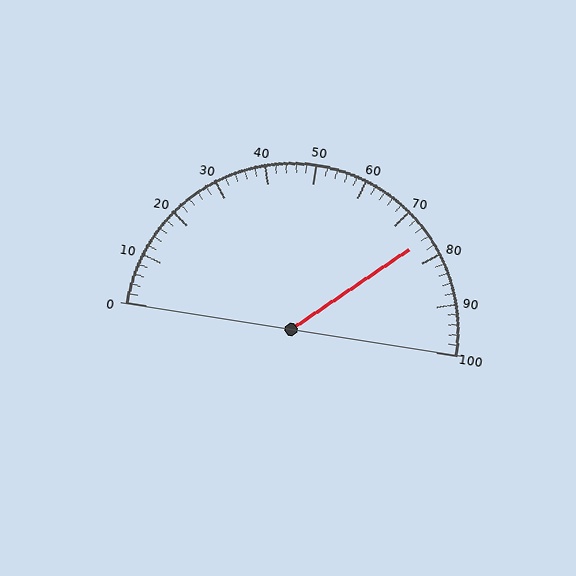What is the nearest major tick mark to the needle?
The nearest major tick mark is 80.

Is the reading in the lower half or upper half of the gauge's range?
The reading is in the upper half of the range (0 to 100).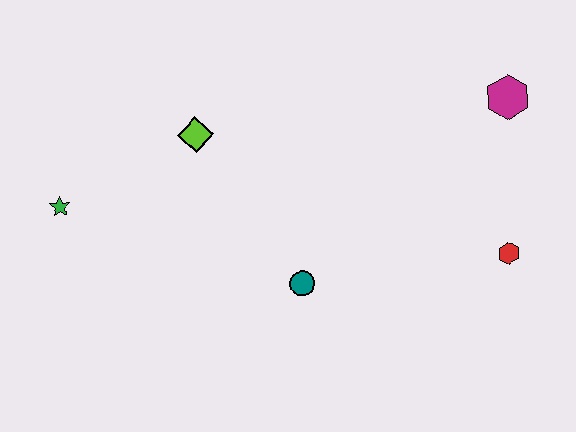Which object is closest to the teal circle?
The lime diamond is closest to the teal circle.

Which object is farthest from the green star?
The magenta hexagon is farthest from the green star.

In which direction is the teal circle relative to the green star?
The teal circle is to the right of the green star.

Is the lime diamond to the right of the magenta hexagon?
No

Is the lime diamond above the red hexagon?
Yes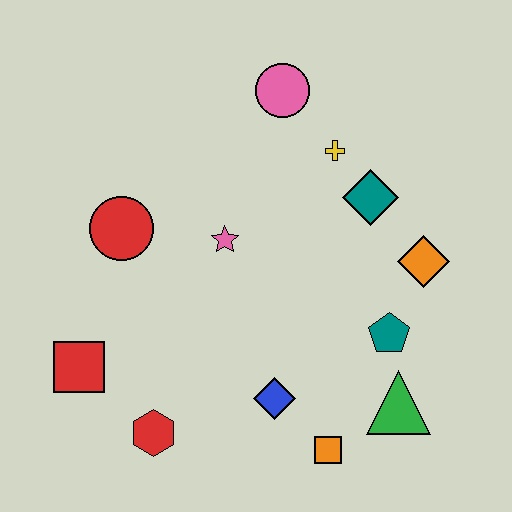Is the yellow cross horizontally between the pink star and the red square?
No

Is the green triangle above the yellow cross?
No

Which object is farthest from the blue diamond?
The pink circle is farthest from the blue diamond.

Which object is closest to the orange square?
The blue diamond is closest to the orange square.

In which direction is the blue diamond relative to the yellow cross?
The blue diamond is below the yellow cross.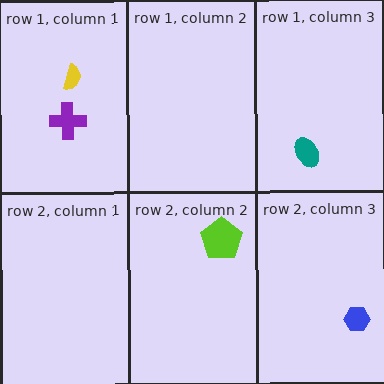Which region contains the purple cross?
The row 1, column 1 region.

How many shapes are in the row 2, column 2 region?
1.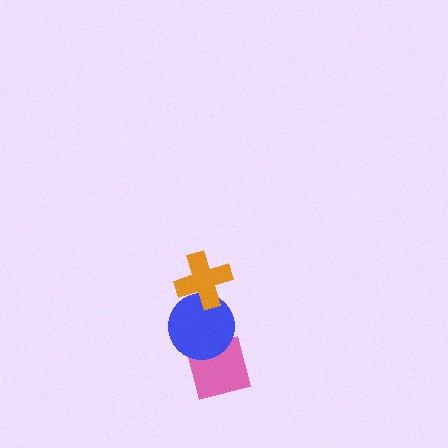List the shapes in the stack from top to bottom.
From top to bottom: the orange cross, the blue circle, the pink square.